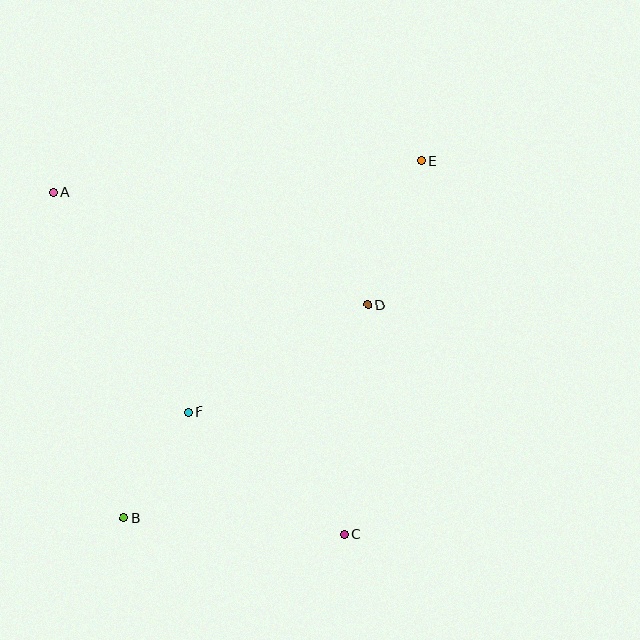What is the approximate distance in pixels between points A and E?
The distance between A and E is approximately 369 pixels.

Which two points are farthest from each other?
Points B and E are farthest from each other.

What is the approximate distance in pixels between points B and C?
The distance between B and C is approximately 221 pixels.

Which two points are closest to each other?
Points B and F are closest to each other.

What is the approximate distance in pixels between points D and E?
The distance between D and E is approximately 154 pixels.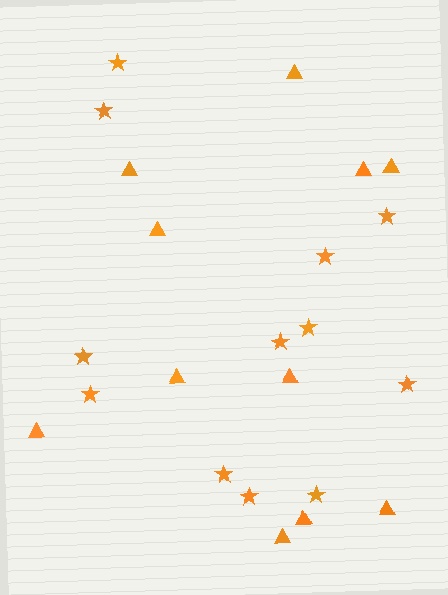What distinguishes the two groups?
There are 2 groups: one group of triangles (11) and one group of stars (12).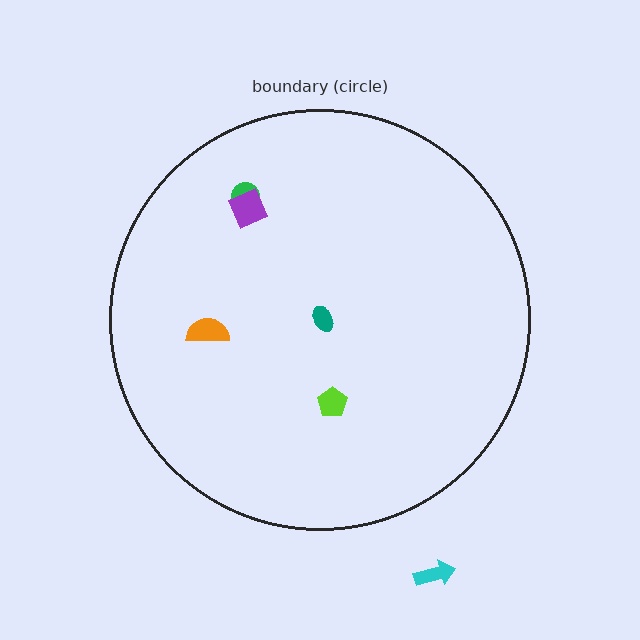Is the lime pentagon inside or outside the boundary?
Inside.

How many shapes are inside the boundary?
5 inside, 1 outside.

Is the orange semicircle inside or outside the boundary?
Inside.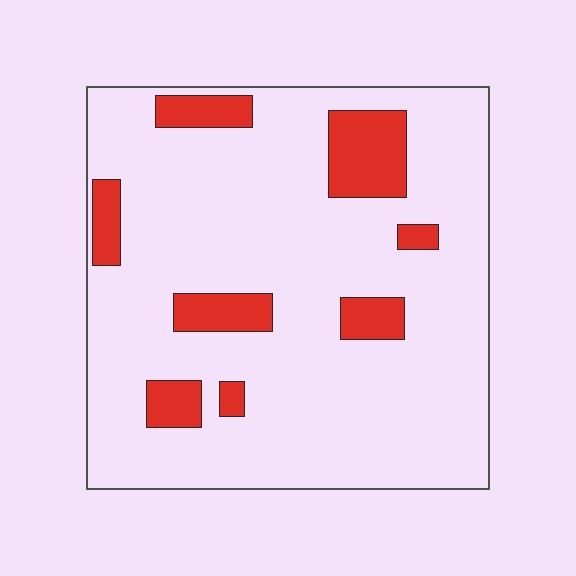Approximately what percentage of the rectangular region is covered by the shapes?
Approximately 15%.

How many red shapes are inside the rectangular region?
8.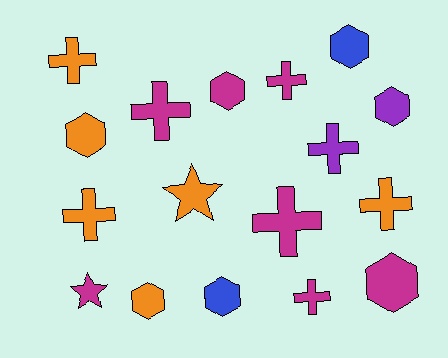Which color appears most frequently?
Magenta, with 7 objects.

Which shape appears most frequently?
Cross, with 8 objects.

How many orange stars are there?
There is 1 orange star.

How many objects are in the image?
There are 17 objects.